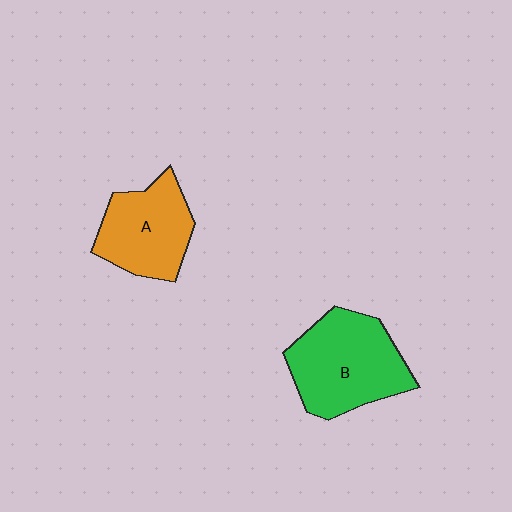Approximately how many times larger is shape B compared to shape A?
Approximately 1.3 times.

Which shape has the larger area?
Shape B (green).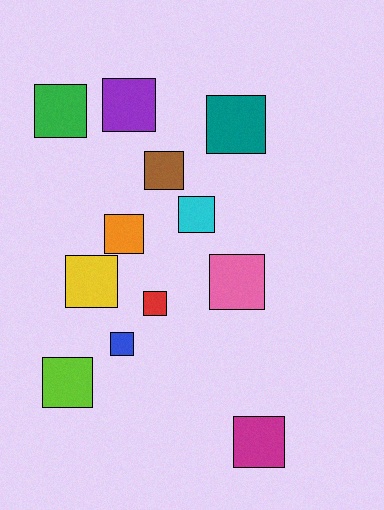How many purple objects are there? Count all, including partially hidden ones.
There is 1 purple object.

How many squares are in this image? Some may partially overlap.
There are 12 squares.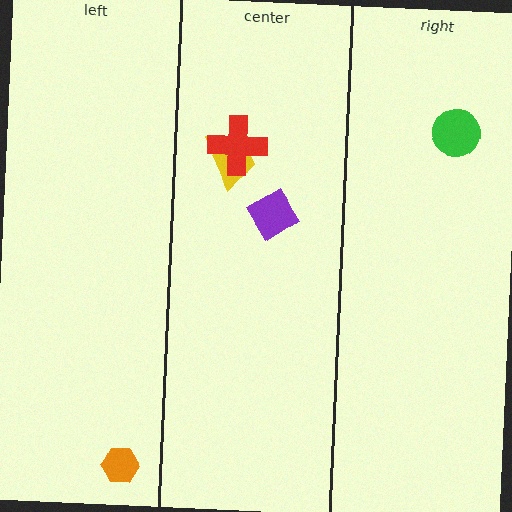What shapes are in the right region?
The green circle.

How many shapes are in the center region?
3.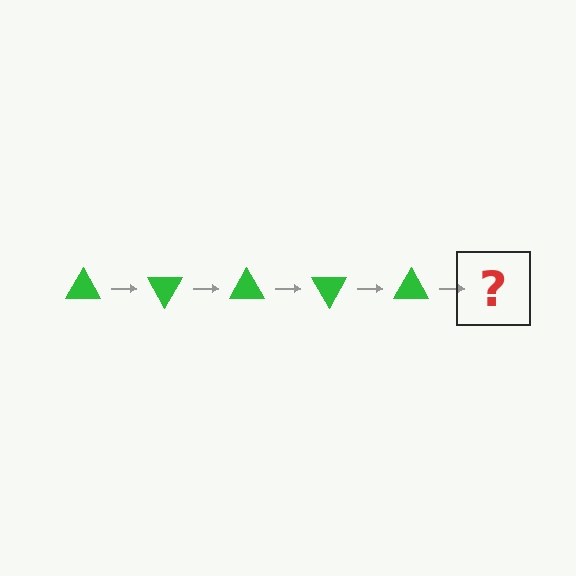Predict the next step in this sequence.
The next step is a green triangle rotated 300 degrees.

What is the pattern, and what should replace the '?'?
The pattern is that the triangle rotates 60 degrees each step. The '?' should be a green triangle rotated 300 degrees.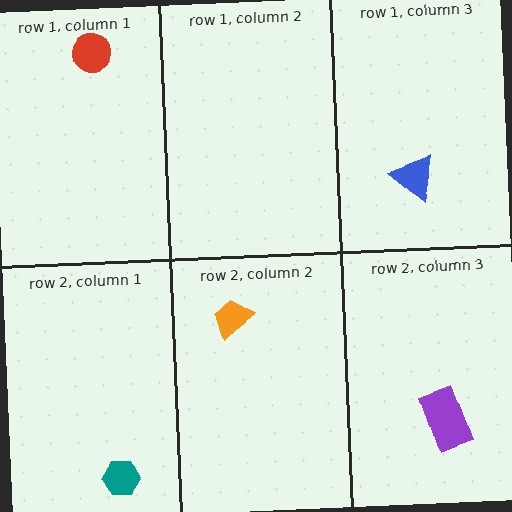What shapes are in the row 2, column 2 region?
The orange trapezoid.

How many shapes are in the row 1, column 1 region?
1.